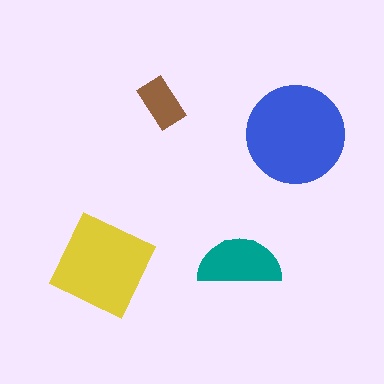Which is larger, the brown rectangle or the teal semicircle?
The teal semicircle.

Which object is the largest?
The blue circle.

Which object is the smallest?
The brown rectangle.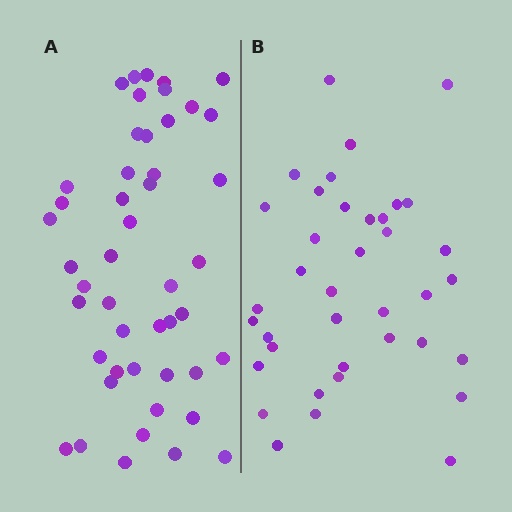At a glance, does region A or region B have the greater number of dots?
Region A (the left region) has more dots.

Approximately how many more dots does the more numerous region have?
Region A has roughly 8 or so more dots than region B.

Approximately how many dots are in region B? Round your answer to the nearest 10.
About 40 dots. (The exact count is 38, which rounds to 40.)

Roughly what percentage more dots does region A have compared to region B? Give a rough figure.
About 25% more.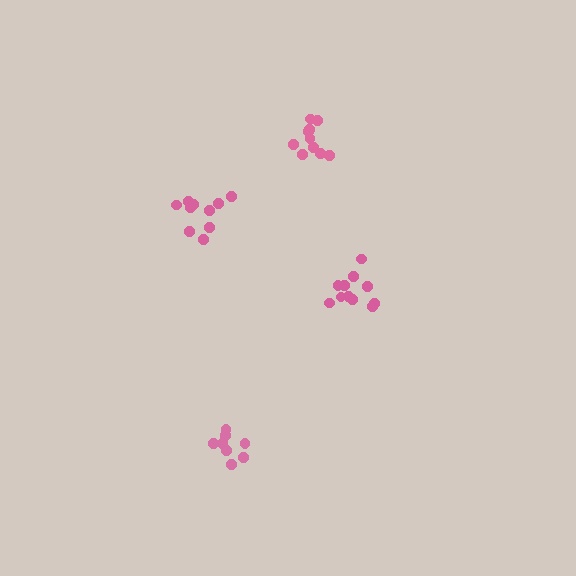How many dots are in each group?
Group 1: 8 dots, Group 2: 10 dots, Group 3: 10 dots, Group 4: 11 dots (39 total).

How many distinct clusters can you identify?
There are 4 distinct clusters.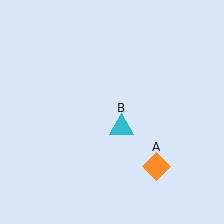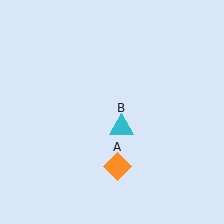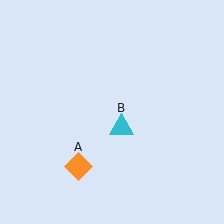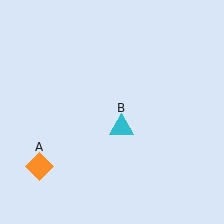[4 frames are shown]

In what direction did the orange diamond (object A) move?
The orange diamond (object A) moved left.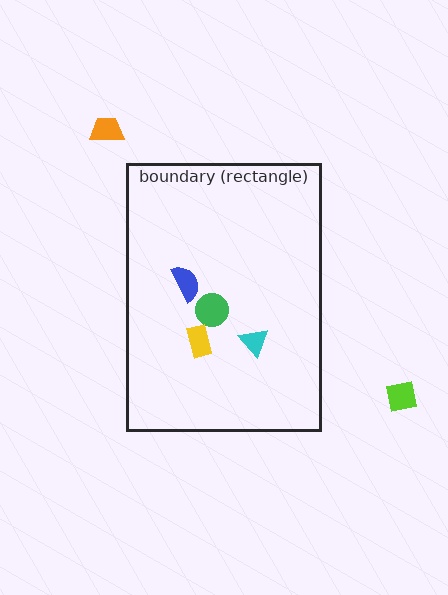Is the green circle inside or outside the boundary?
Inside.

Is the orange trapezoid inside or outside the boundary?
Outside.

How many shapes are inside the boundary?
4 inside, 2 outside.